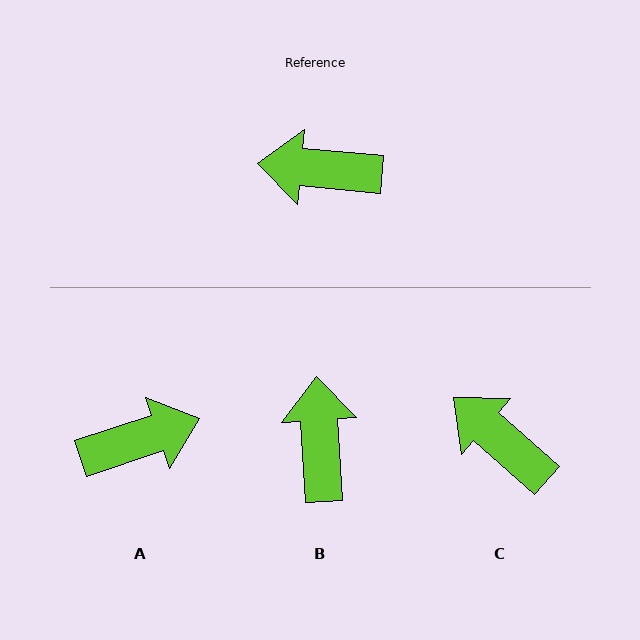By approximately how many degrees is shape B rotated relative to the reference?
Approximately 81 degrees clockwise.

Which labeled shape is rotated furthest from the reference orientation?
A, about 156 degrees away.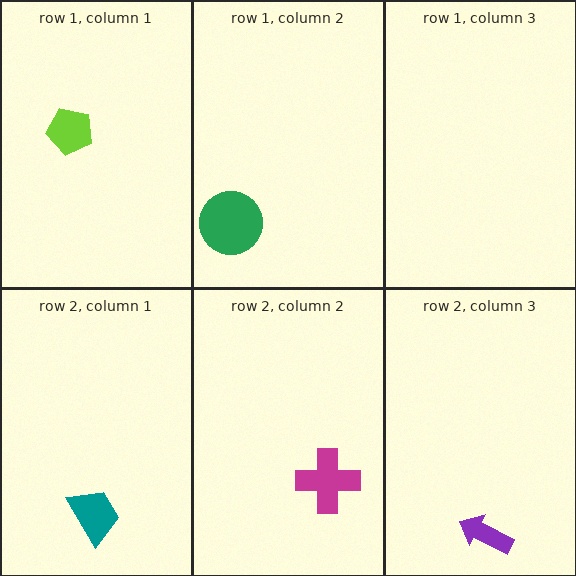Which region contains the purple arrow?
The row 2, column 3 region.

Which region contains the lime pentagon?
The row 1, column 1 region.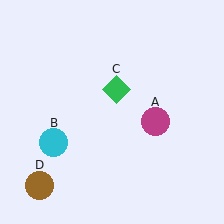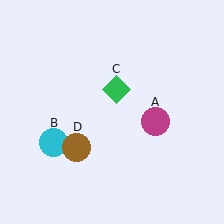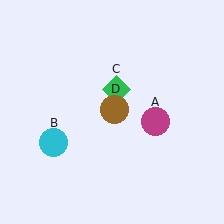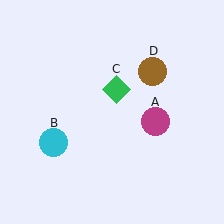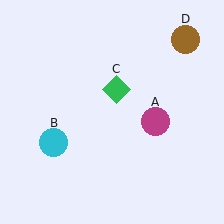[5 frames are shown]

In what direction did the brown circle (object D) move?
The brown circle (object D) moved up and to the right.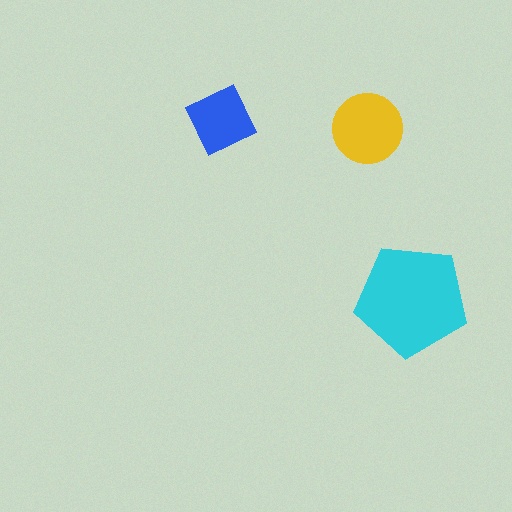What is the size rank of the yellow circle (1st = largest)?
2nd.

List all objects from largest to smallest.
The cyan pentagon, the yellow circle, the blue square.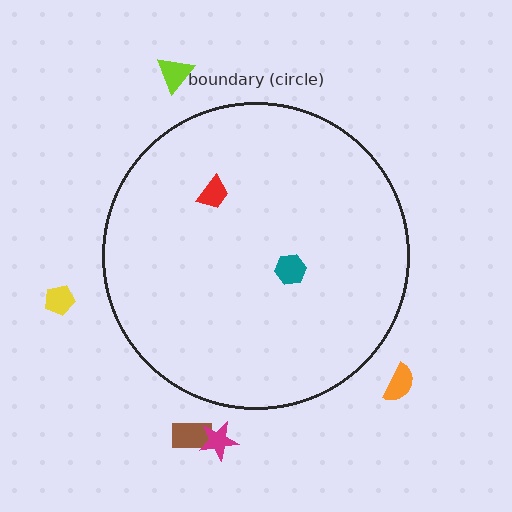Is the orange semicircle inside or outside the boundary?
Outside.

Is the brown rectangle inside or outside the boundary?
Outside.